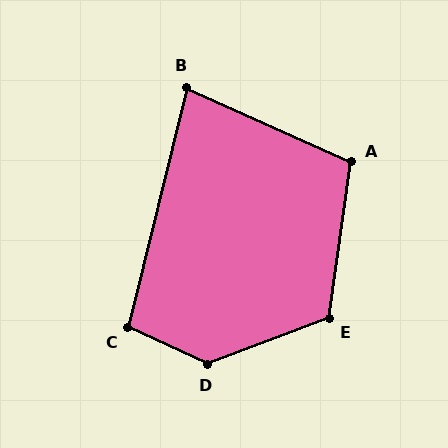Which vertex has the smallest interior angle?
B, at approximately 80 degrees.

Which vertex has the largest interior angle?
D, at approximately 134 degrees.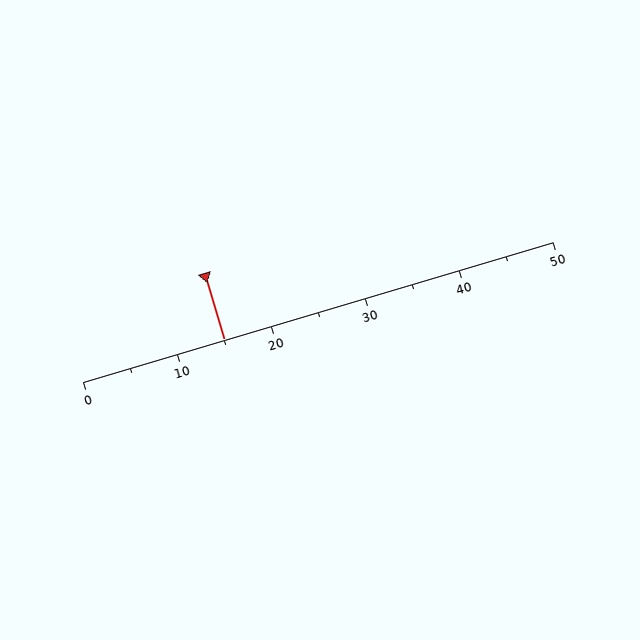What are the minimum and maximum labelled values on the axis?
The axis runs from 0 to 50.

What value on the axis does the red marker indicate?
The marker indicates approximately 15.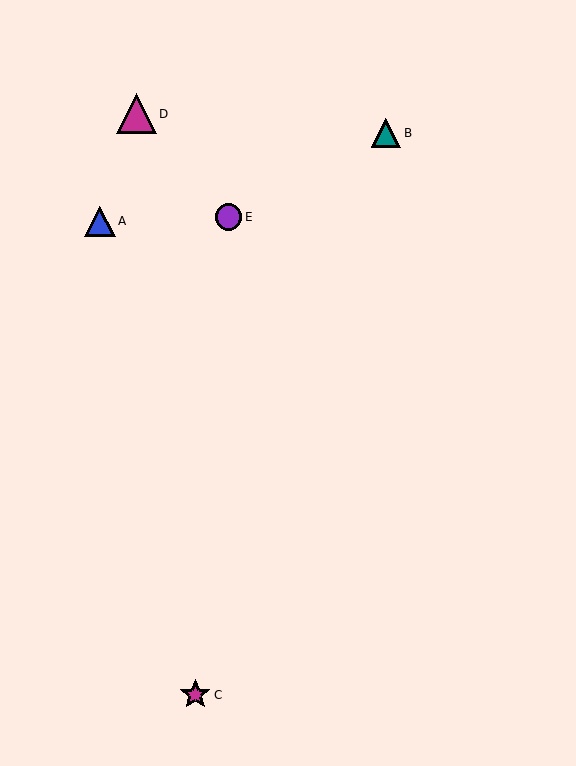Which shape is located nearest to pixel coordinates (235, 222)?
The purple circle (labeled E) at (229, 217) is nearest to that location.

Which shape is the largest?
The magenta triangle (labeled D) is the largest.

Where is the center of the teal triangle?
The center of the teal triangle is at (386, 133).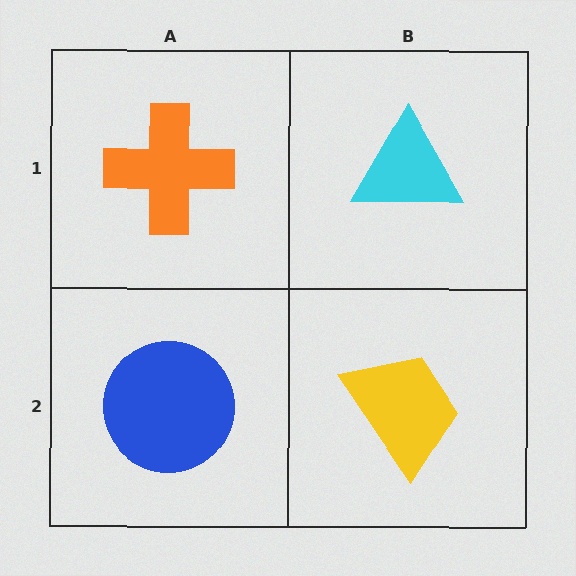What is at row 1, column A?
An orange cross.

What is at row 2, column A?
A blue circle.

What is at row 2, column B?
A yellow trapezoid.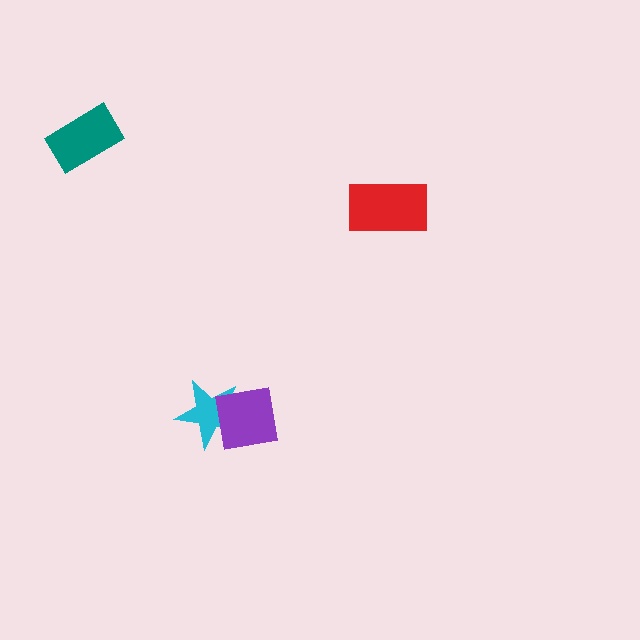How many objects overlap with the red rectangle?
0 objects overlap with the red rectangle.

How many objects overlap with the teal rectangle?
0 objects overlap with the teal rectangle.